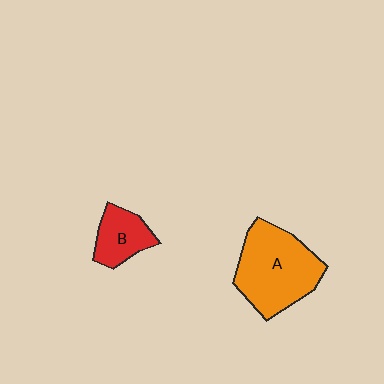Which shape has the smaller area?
Shape B (red).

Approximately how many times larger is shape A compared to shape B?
Approximately 2.2 times.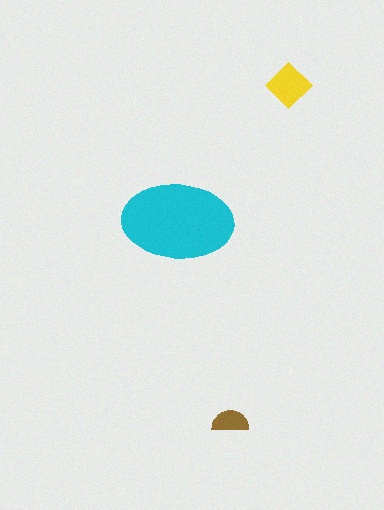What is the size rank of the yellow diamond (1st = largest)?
2nd.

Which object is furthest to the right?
The yellow diamond is rightmost.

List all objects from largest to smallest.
The cyan ellipse, the yellow diamond, the brown semicircle.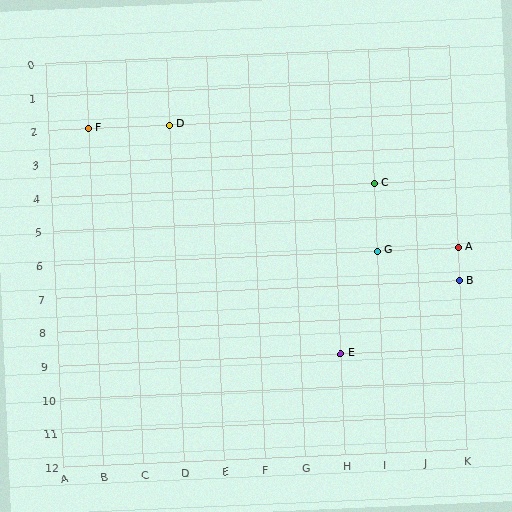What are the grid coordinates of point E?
Point E is at grid coordinates (H, 9).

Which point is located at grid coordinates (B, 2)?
Point F is at (B, 2).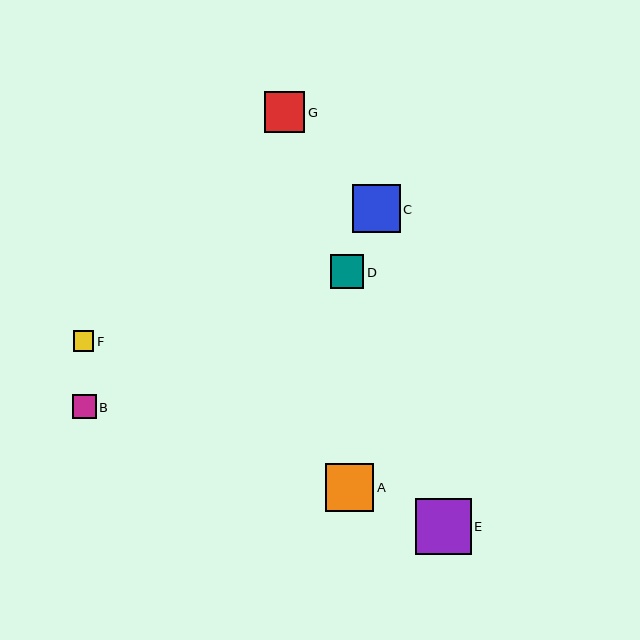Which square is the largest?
Square E is the largest with a size of approximately 56 pixels.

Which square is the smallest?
Square F is the smallest with a size of approximately 21 pixels.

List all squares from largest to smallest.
From largest to smallest: E, A, C, G, D, B, F.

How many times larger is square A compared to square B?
Square A is approximately 2.0 times the size of square B.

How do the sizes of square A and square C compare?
Square A and square C are approximately the same size.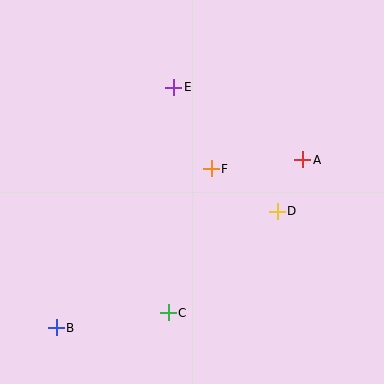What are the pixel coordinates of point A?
Point A is at (303, 160).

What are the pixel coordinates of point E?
Point E is at (174, 87).